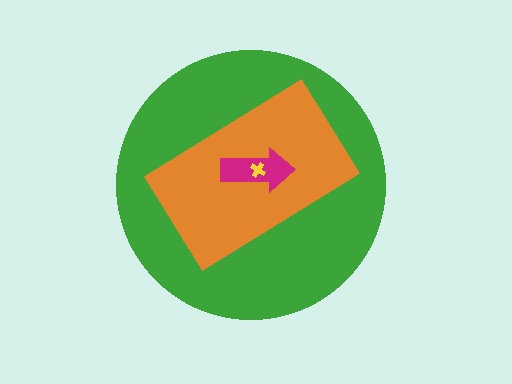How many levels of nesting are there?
4.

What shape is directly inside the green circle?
The orange rectangle.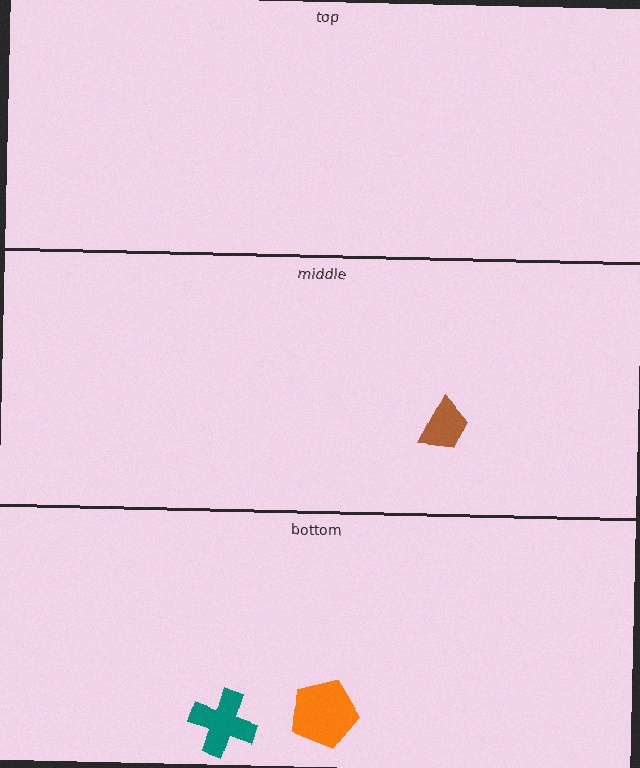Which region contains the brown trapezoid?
The middle region.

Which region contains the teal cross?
The bottom region.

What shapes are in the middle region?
The brown trapezoid.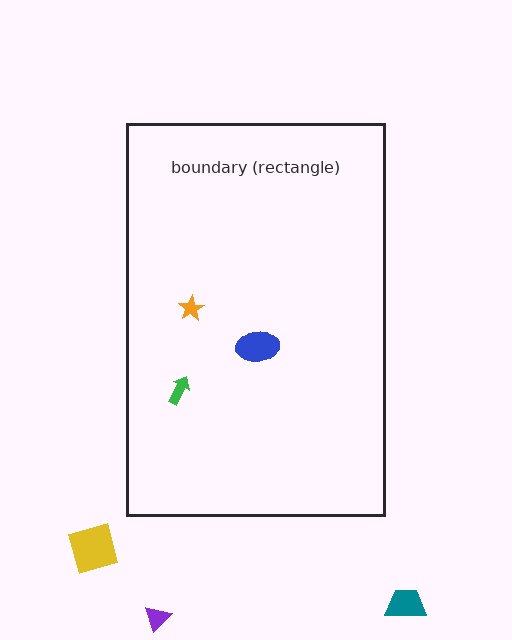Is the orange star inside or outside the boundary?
Inside.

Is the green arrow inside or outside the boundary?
Inside.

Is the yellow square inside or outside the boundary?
Outside.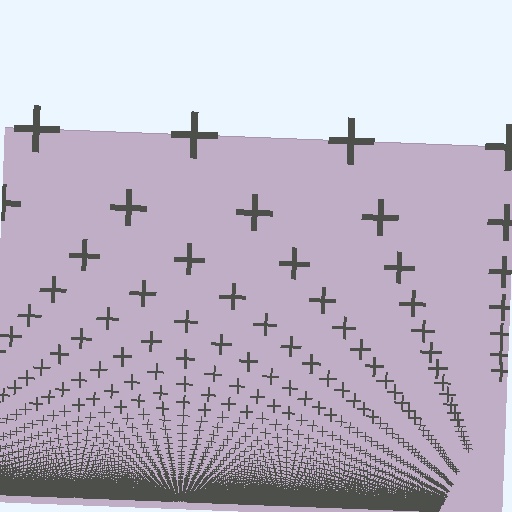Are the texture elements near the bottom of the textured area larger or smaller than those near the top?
Smaller. The gradient is inverted — elements near the bottom are smaller and denser.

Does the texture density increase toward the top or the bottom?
Density increases toward the bottom.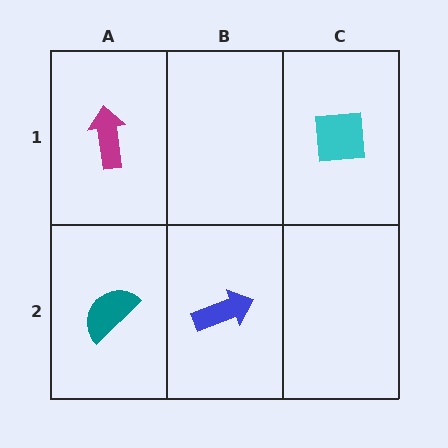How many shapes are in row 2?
2 shapes.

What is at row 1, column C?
A cyan square.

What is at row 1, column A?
A magenta arrow.